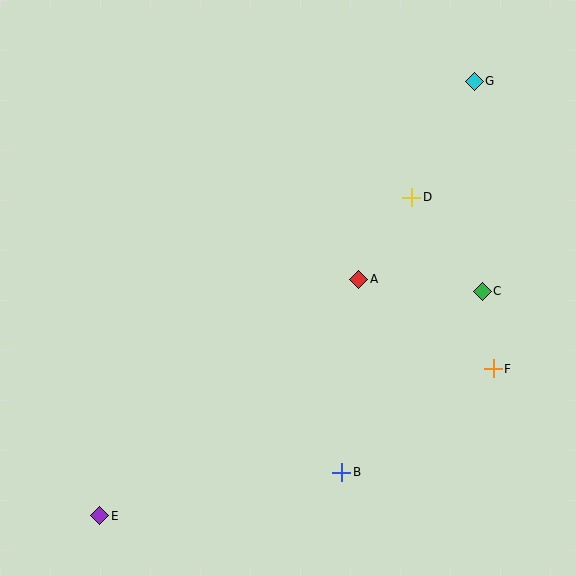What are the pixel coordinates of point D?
Point D is at (412, 197).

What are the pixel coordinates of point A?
Point A is at (359, 280).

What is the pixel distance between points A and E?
The distance between A and E is 351 pixels.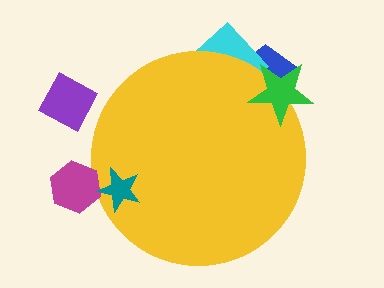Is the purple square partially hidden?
No, the purple square is fully visible.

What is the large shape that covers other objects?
A yellow circle.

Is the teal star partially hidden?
No, the teal star is fully visible.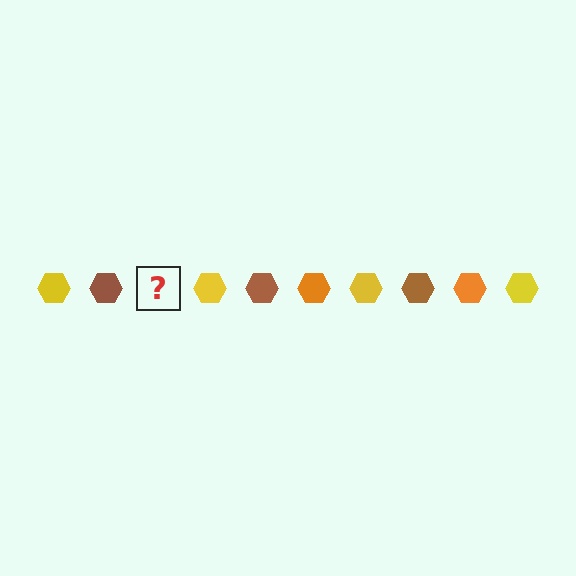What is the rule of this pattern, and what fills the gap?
The rule is that the pattern cycles through yellow, brown, orange hexagons. The gap should be filled with an orange hexagon.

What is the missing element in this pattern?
The missing element is an orange hexagon.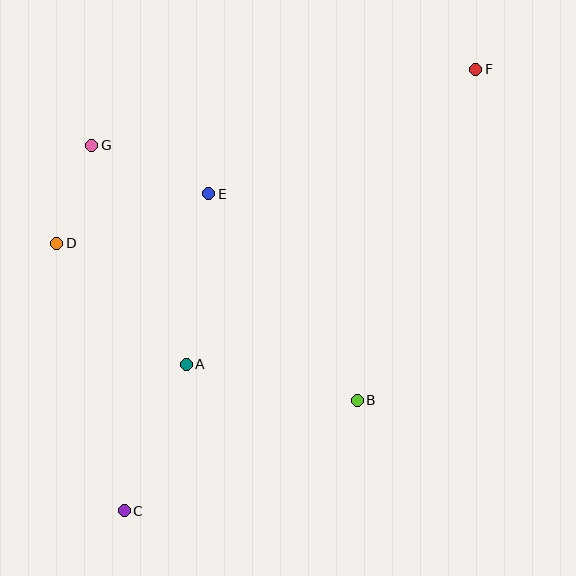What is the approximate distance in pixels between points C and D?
The distance between C and D is approximately 276 pixels.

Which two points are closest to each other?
Points D and G are closest to each other.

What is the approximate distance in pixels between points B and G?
The distance between B and G is approximately 368 pixels.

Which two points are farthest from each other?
Points C and F are farthest from each other.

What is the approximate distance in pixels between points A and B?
The distance between A and B is approximately 175 pixels.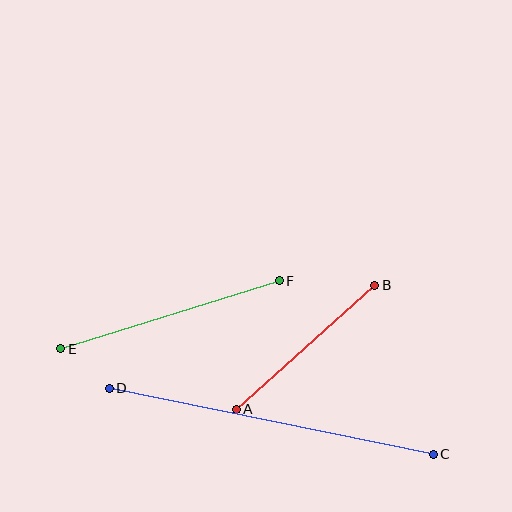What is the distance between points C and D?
The distance is approximately 331 pixels.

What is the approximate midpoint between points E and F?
The midpoint is at approximately (170, 315) pixels.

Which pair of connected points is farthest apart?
Points C and D are farthest apart.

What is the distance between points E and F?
The distance is approximately 229 pixels.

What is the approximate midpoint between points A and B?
The midpoint is at approximately (305, 347) pixels.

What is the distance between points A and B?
The distance is approximately 186 pixels.